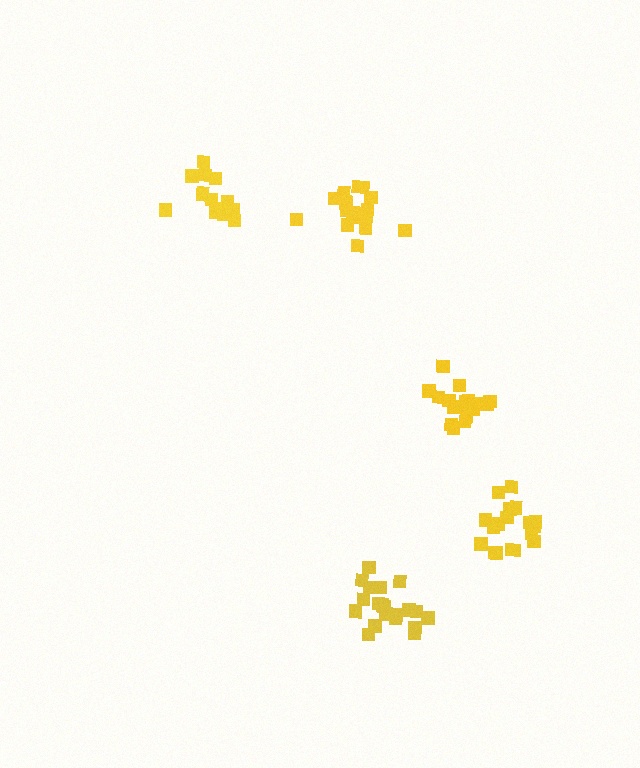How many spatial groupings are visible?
There are 5 spatial groupings.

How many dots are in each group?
Group 1: 18 dots, Group 2: 20 dots, Group 3: 15 dots, Group 4: 18 dots, Group 5: 16 dots (87 total).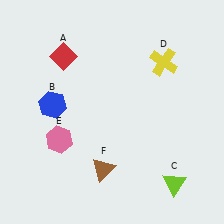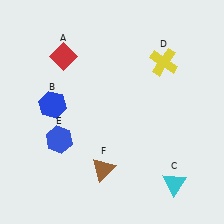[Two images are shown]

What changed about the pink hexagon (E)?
In Image 1, E is pink. In Image 2, it changed to blue.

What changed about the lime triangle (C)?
In Image 1, C is lime. In Image 2, it changed to cyan.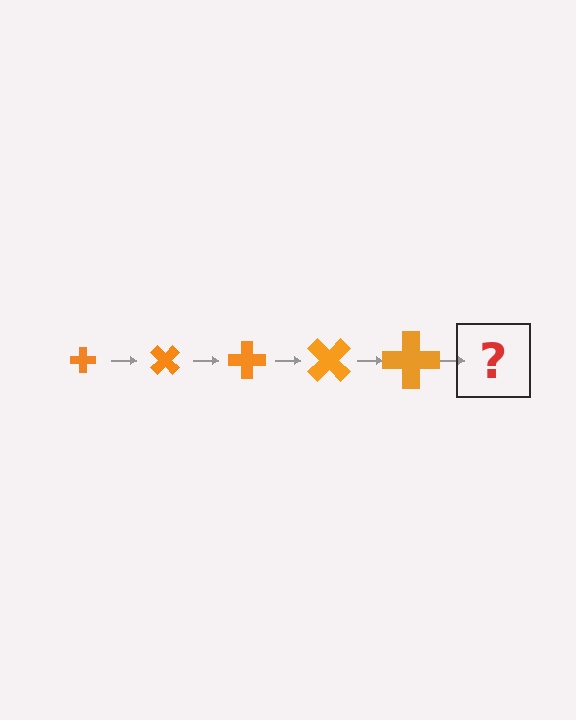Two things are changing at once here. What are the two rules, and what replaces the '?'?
The two rules are that the cross grows larger each step and it rotates 45 degrees each step. The '?' should be a cross, larger than the previous one and rotated 225 degrees from the start.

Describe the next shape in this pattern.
It should be a cross, larger than the previous one and rotated 225 degrees from the start.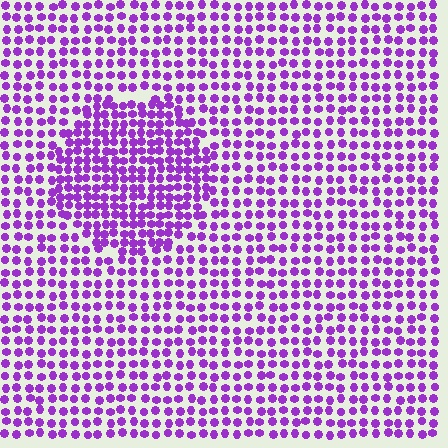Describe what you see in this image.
The image contains small purple elements arranged at two different densities. A circle-shaped region is visible where the elements are more densely packed than the surrounding area.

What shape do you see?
I see a circle.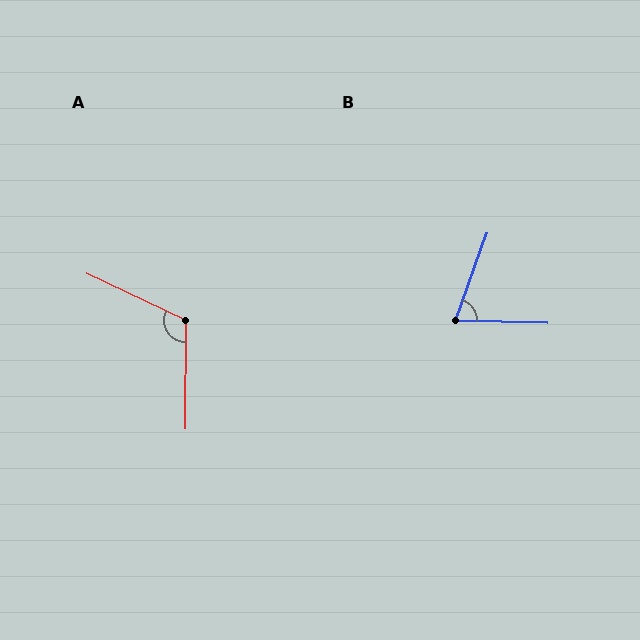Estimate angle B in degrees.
Approximately 72 degrees.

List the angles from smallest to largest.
B (72°), A (115°).